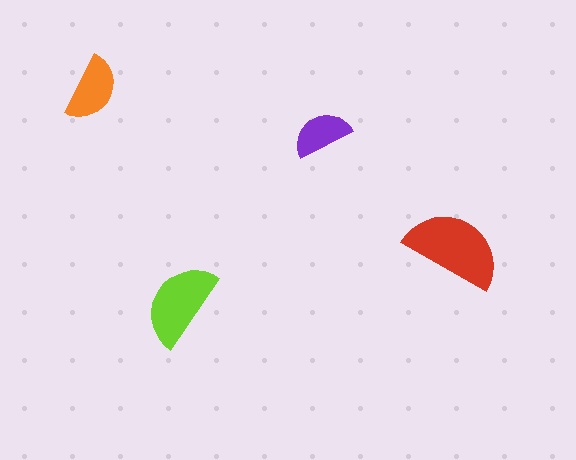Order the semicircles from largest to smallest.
the red one, the lime one, the orange one, the purple one.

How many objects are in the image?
There are 4 objects in the image.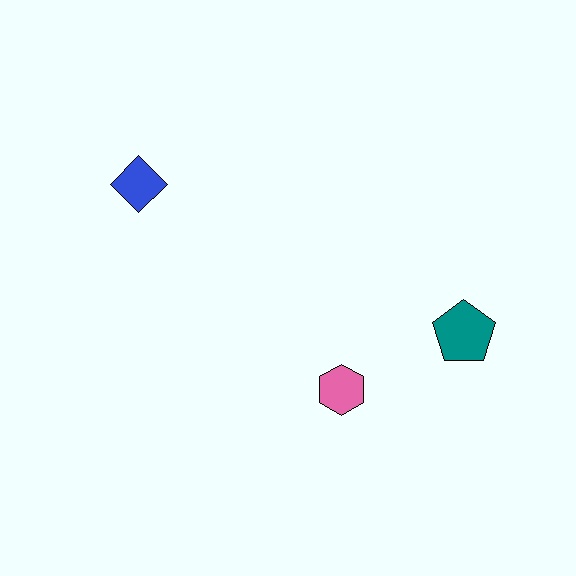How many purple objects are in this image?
There are no purple objects.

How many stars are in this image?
There are no stars.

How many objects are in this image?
There are 3 objects.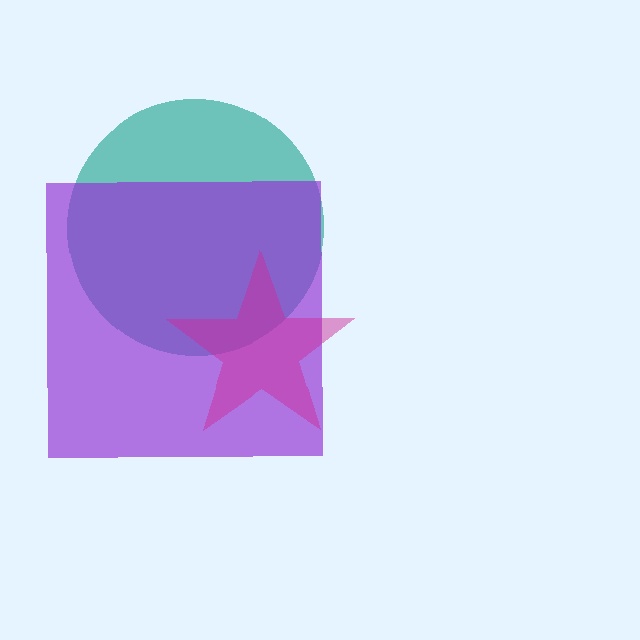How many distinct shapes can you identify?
There are 3 distinct shapes: a teal circle, a purple square, a magenta star.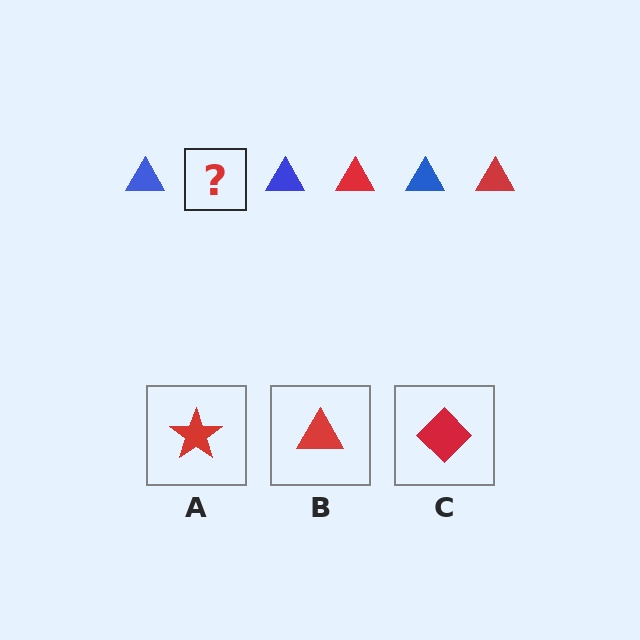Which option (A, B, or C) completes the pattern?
B.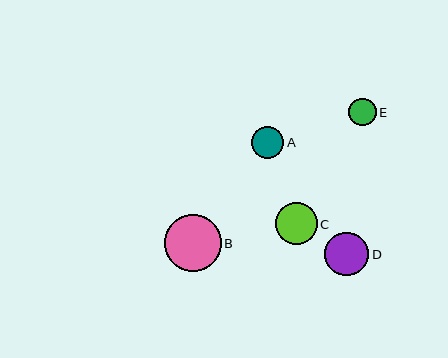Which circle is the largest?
Circle B is the largest with a size of approximately 57 pixels.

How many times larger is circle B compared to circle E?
Circle B is approximately 2.1 times the size of circle E.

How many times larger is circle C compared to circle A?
Circle C is approximately 1.3 times the size of circle A.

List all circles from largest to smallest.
From largest to smallest: B, D, C, A, E.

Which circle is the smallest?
Circle E is the smallest with a size of approximately 27 pixels.